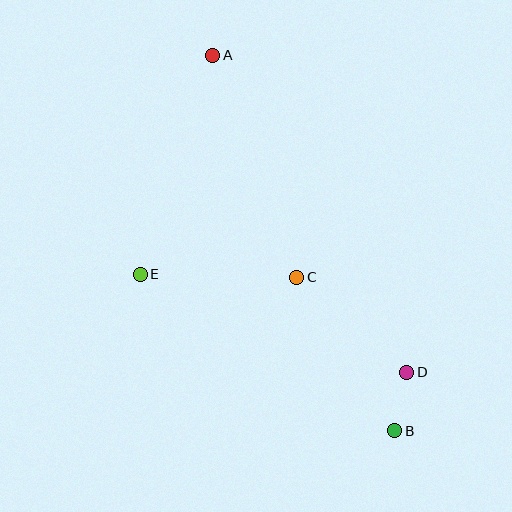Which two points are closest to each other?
Points B and D are closest to each other.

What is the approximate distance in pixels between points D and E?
The distance between D and E is approximately 284 pixels.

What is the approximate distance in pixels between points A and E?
The distance between A and E is approximately 231 pixels.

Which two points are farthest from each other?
Points A and B are farthest from each other.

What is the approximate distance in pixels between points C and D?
The distance between C and D is approximately 145 pixels.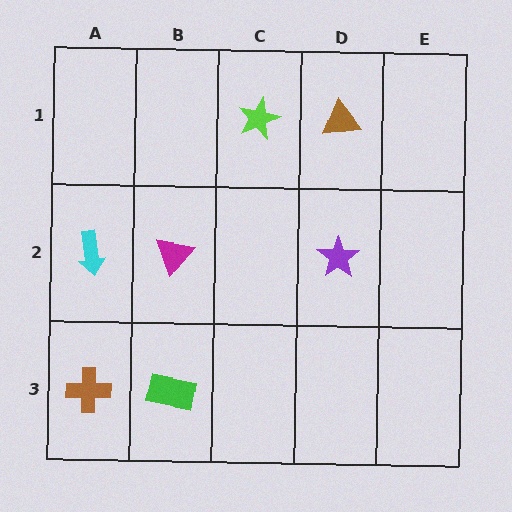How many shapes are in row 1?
2 shapes.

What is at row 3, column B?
A green rectangle.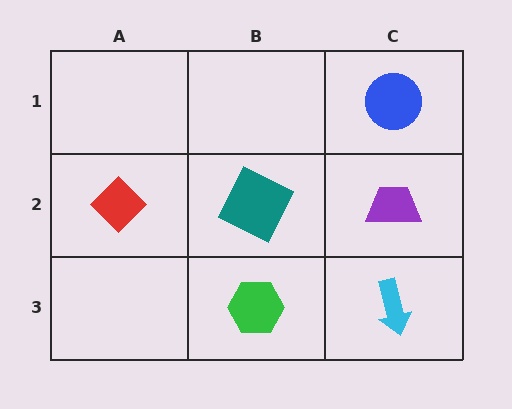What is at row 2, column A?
A red diamond.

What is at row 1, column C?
A blue circle.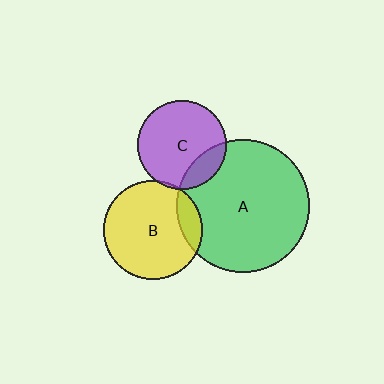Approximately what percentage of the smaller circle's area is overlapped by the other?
Approximately 15%.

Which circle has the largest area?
Circle A (green).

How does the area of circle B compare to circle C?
Approximately 1.2 times.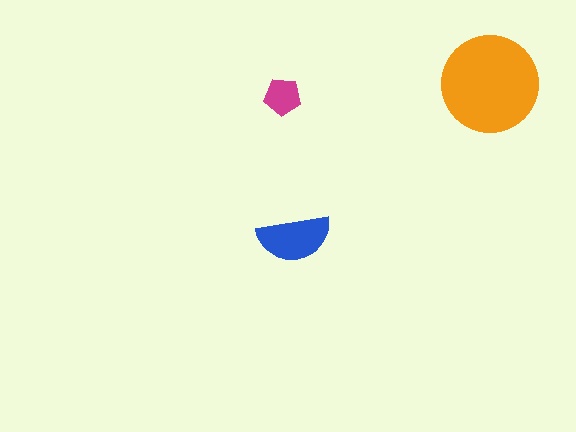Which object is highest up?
The orange circle is topmost.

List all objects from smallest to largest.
The magenta pentagon, the blue semicircle, the orange circle.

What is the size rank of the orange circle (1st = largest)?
1st.